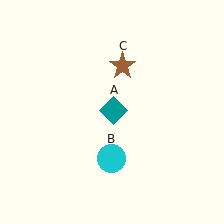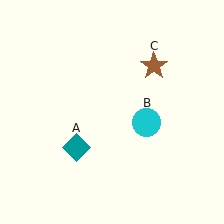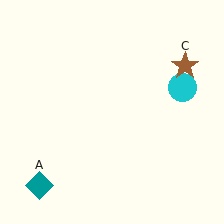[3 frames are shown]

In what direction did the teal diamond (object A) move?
The teal diamond (object A) moved down and to the left.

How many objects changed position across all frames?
3 objects changed position: teal diamond (object A), cyan circle (object B), brown star (object C).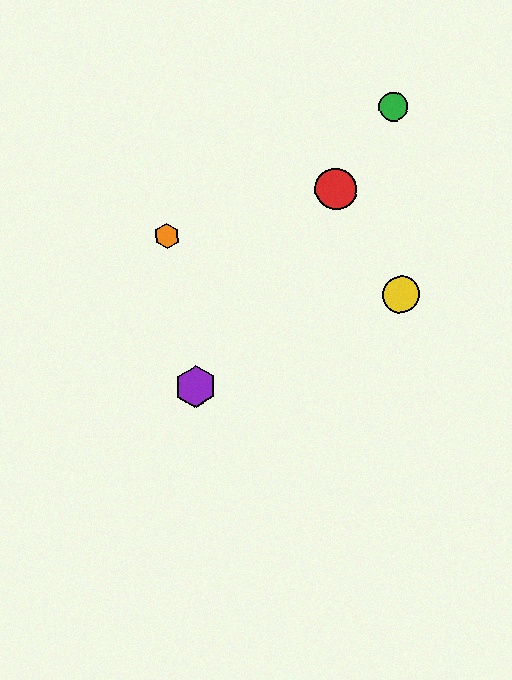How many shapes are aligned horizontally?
2 shapes (the blue hexagon, the purple hexagon) are aligned horizontally.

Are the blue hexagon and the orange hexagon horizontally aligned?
No, the blue hexagon is at y≈387 and the orange hexagon is at y≈236.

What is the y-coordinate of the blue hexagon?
The blue hexagon is at y≈387.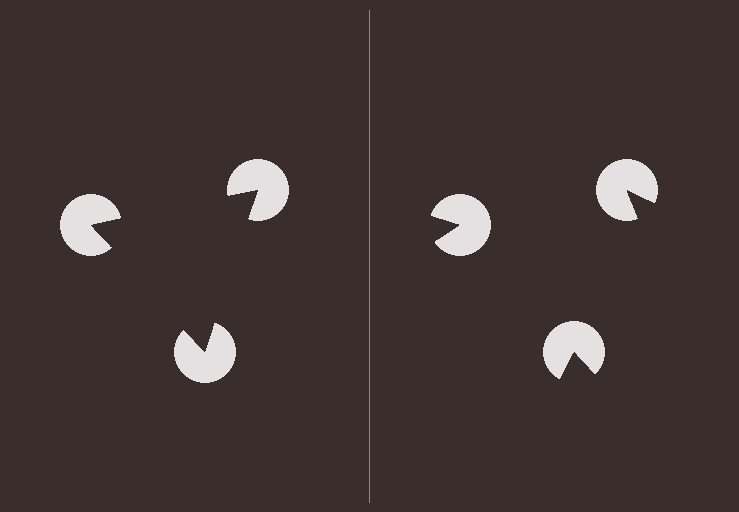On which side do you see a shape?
An illusory triangle appears on the left side. On the right side the wedge cuts are rotated, so no coherent shape forms.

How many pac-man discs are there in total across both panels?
6 — 3 on each side.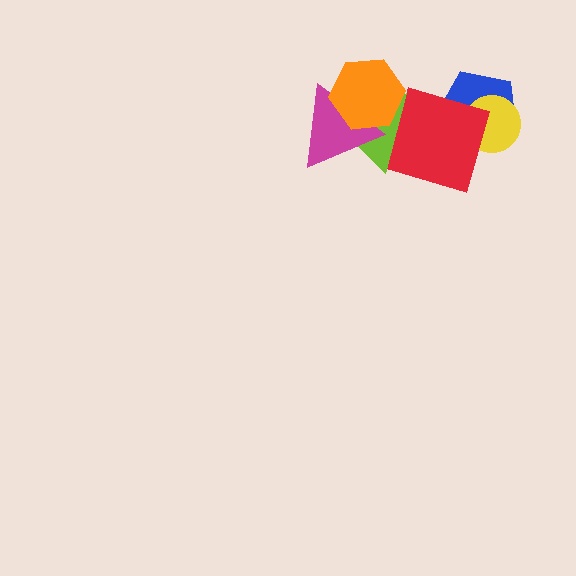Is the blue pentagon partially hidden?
Yes, it is partially covered by another shape.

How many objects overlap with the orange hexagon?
2 objects overlap with the orange hexagon.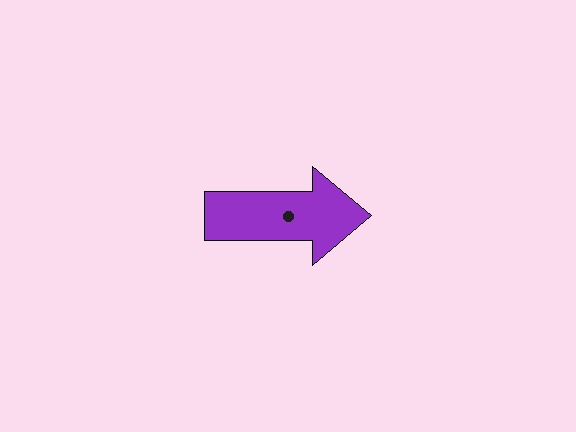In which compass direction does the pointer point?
East.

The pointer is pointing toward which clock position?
Roughly 3 o'clock.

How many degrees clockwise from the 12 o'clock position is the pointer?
Approximately 90 degrees.